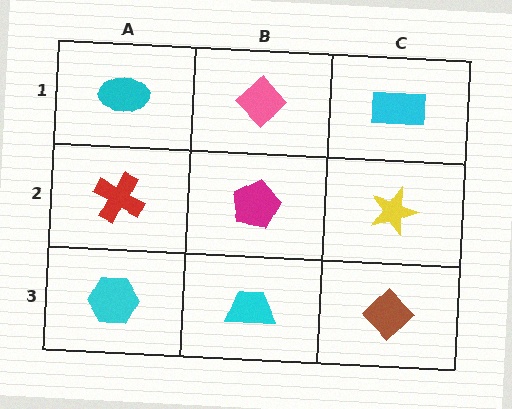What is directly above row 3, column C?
A yellow star.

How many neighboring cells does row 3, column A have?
2.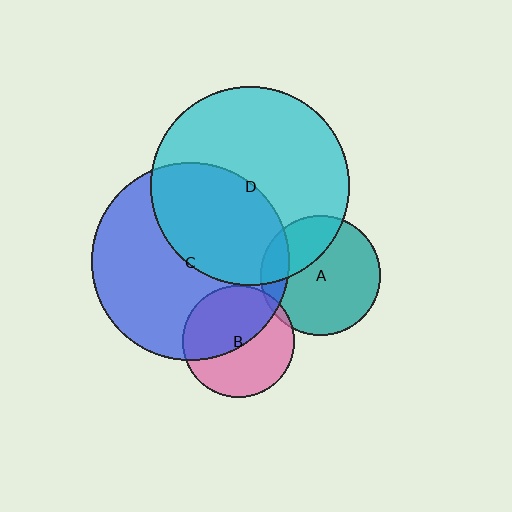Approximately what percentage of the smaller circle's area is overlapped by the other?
Approximately 50%.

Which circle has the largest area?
Circle C (blue).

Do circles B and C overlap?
Yes.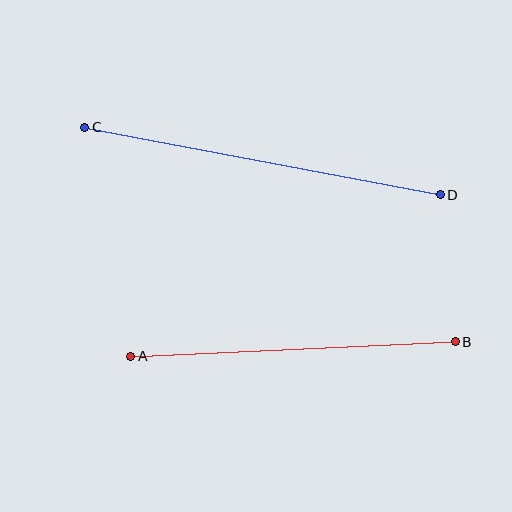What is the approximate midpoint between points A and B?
The midpoint is at approximately (293, 349) pixels.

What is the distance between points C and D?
The distance is approximately 362 pixels.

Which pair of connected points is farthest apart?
Points C and D are farthest apart.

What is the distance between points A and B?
The distance is approximately 325 pixels.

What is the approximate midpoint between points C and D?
The midpoint is at approximately (263, 161) pixels.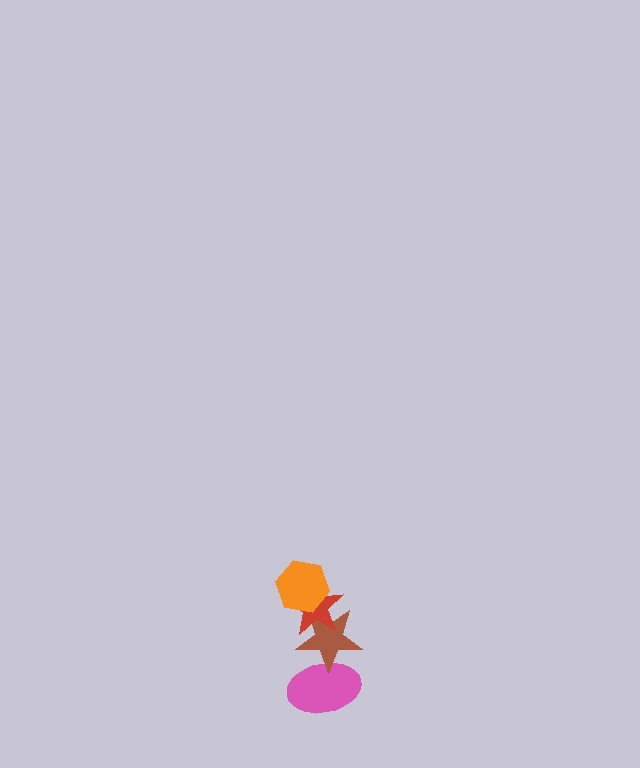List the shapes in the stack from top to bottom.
From top to bottom: the orange hexagon, the red star, the brown star, the pink ellipse.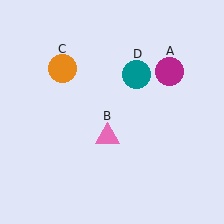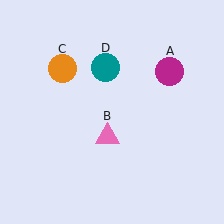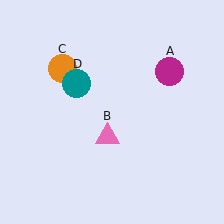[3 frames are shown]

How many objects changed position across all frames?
1 object changed position: teal circle (object D).